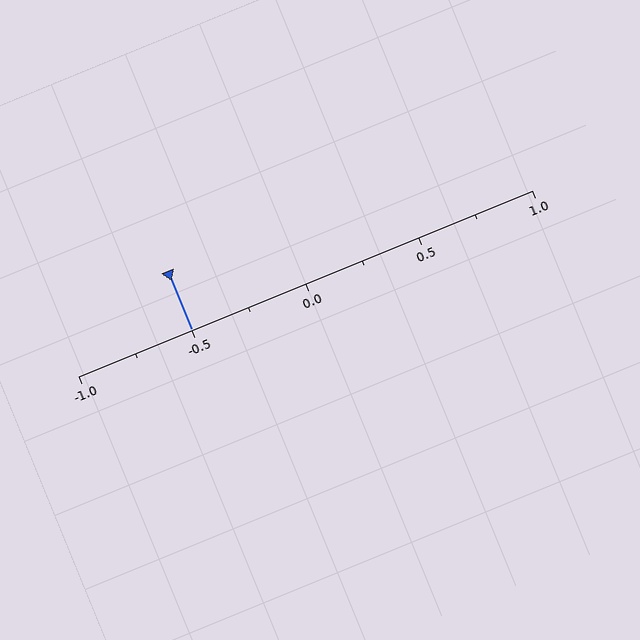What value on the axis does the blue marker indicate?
The marker indicates approximately -0.5.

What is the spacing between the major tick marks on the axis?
The major ticks are spaced 0.5 apart.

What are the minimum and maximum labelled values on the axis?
The axis runs from -1.0 to 1.0.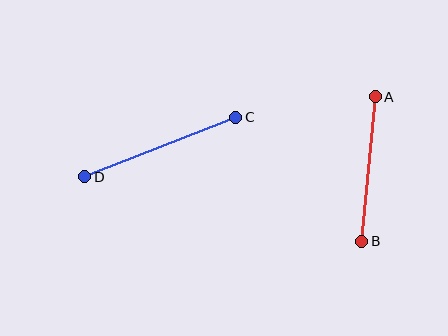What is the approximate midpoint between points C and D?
The midpoint is at approximately (160, 147) pixels.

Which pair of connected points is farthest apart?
Points C and D are farthest apart.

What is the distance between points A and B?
The distance is approximately 145 pixels.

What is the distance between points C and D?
The distance is approximately 162 pixels.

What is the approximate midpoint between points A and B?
The midpoint is at approximately (369, 169) pixels.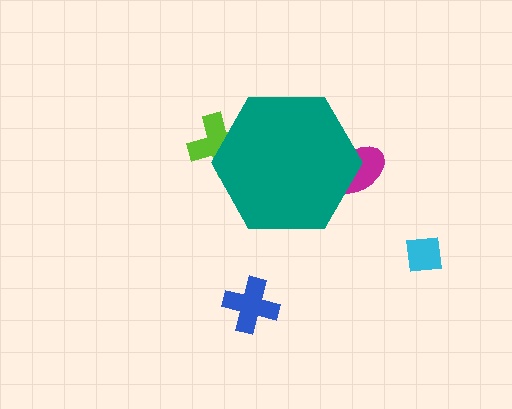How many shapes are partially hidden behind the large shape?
2 shapes are partially hidden.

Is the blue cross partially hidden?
No, the blue cross is fully visible.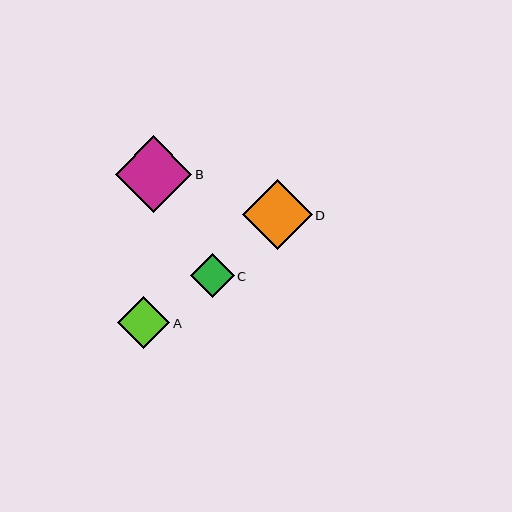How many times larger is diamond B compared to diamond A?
Diamond B is approximately 1.5 times the size of diamond A.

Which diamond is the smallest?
Diamond C is the smallest with a size of approximately 44 pixels.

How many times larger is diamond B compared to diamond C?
Diamond B is approximately 1.8 times the size of diamond C.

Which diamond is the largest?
Diamond B is the largest with a size of approximately 77 pixels.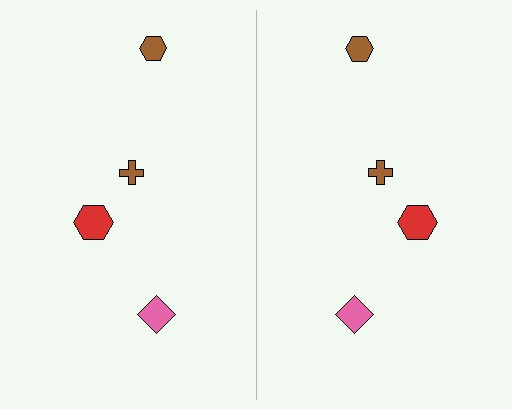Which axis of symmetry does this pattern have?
The pattern has a vertical axis of symmetry running through the center of the image.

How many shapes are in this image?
There are 8 shapes in this image.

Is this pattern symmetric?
Yes, this pattern has bilateral (reflection) symmetry.